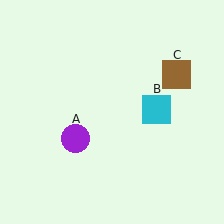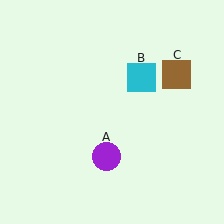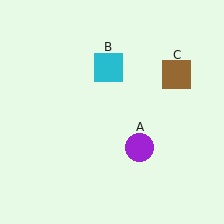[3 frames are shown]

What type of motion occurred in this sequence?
The purple circle (object A), cyan square (object B) rotated counterclockwise around the center of the scene.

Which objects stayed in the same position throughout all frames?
Brown square (object C) remained stationary.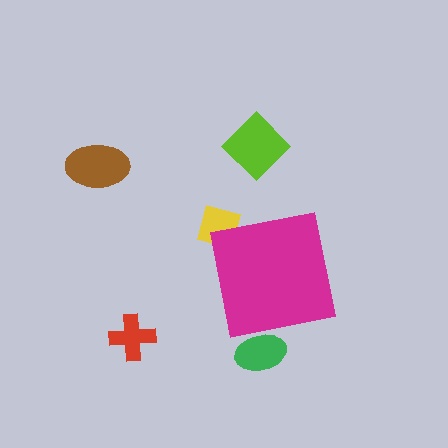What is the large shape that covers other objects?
A magenta square.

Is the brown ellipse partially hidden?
No, the brown ellipse is fully visible.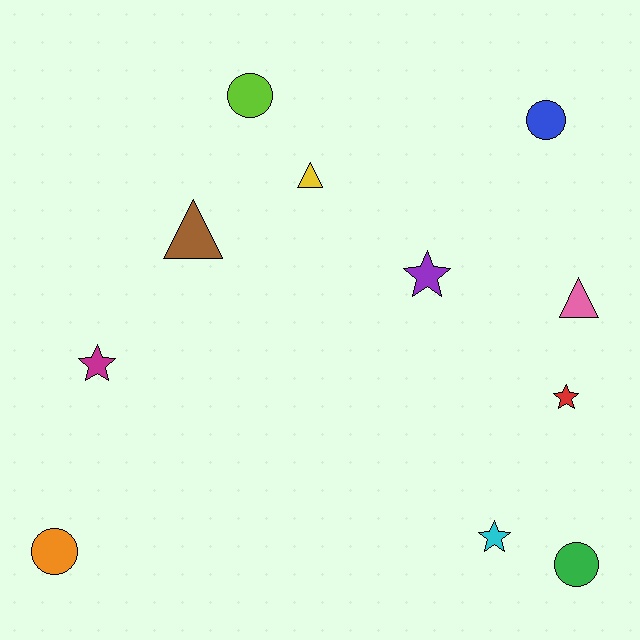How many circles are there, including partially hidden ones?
There are 4 circles.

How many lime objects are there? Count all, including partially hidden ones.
There is 1 lime object.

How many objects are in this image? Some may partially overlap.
There are 11 objects.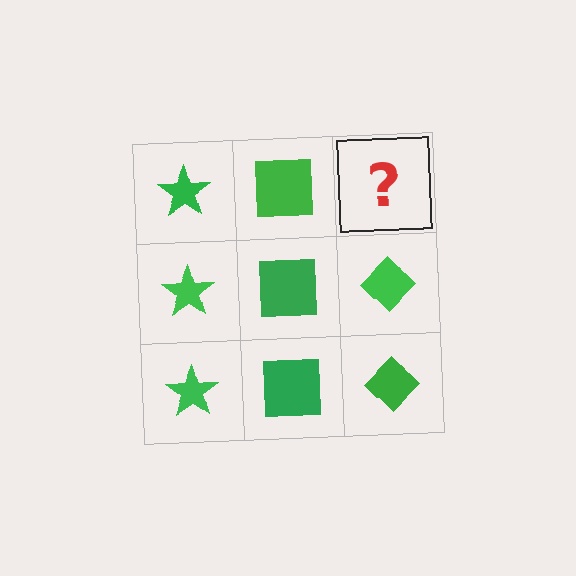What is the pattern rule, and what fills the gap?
The rule is that each column has a consistent shape. The gap should be filled with a green diamond.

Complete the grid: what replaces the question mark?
The question mark should be replaced with a green diamond.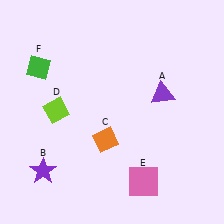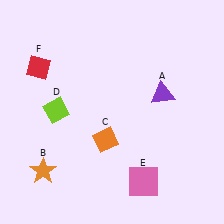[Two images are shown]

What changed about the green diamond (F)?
In Image 1, F is green. In Image 2, it changed to red.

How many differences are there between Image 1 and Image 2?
There are 2 differences between the two images.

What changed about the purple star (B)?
In Image 1, B is purple. In Image 2, it changed to orange.